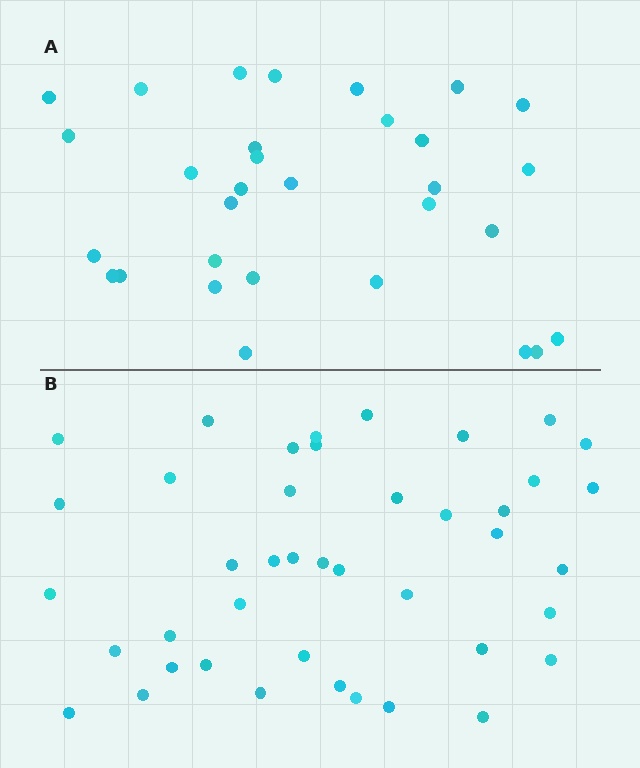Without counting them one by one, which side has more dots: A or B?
Region B (the bottom region) has more dots.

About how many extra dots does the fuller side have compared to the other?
Region B has roughly 12 or so more dots than region A.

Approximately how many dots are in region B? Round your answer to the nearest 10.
About 40 dots. (The exact count is 42, which rounds to 40.)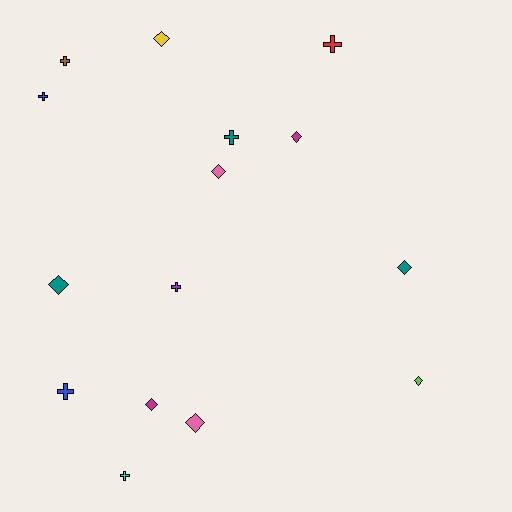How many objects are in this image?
There are 15 objects.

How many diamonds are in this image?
There are 8 diamonds.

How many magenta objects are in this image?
There are 2 magenta objects.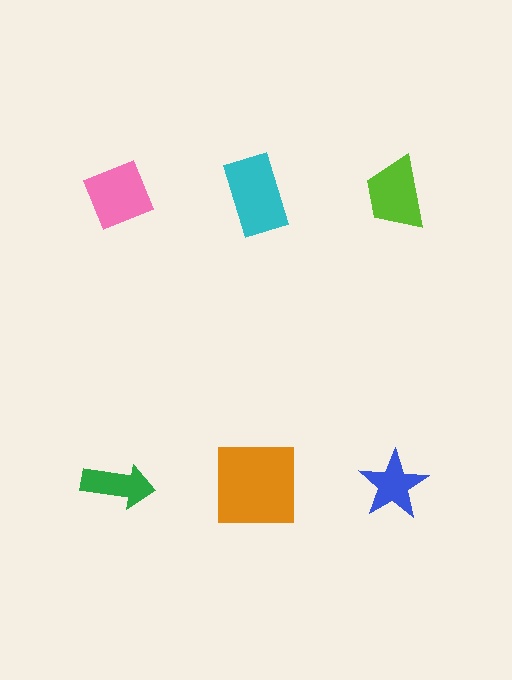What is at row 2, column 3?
A blue star.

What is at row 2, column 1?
A green arrow.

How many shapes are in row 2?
3 shapes.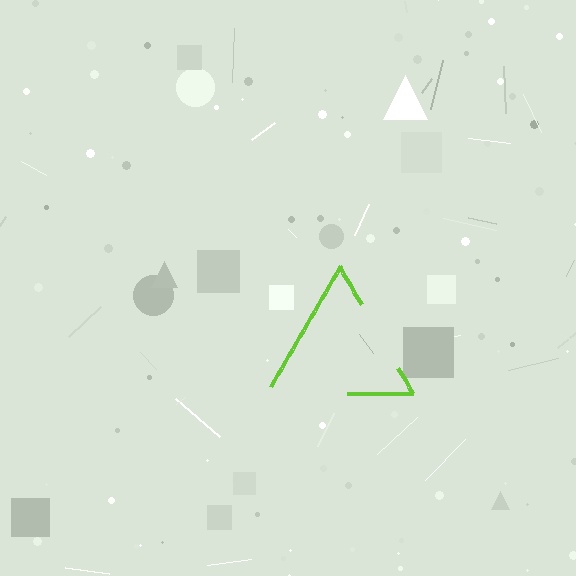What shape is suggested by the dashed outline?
The dashed outline suggests a triangle.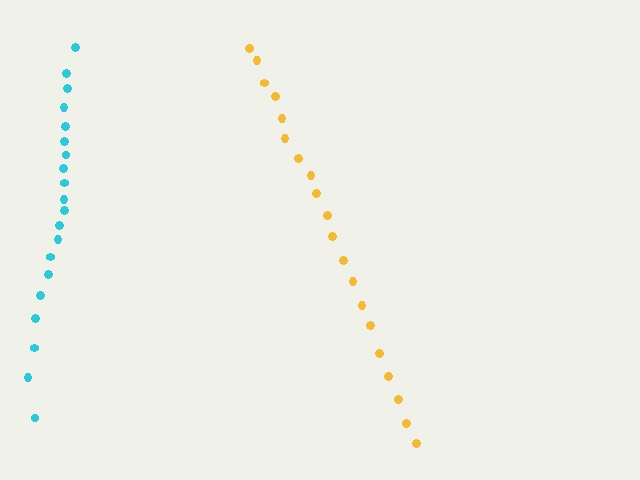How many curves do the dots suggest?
There are 2 distinct paths.